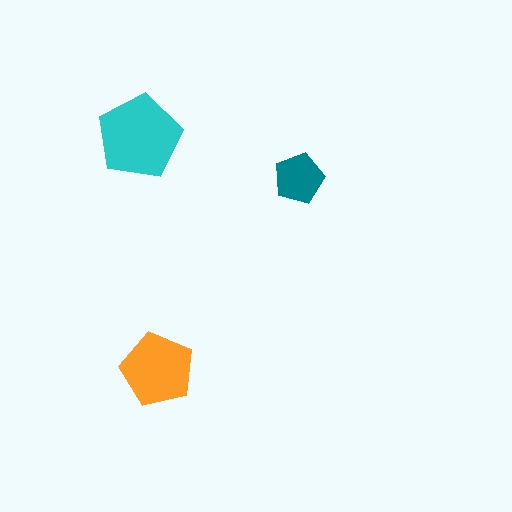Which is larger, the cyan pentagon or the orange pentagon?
The cyan one.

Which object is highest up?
The cyan pentagon is topmost.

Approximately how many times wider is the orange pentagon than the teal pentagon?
About 1.5 times wider.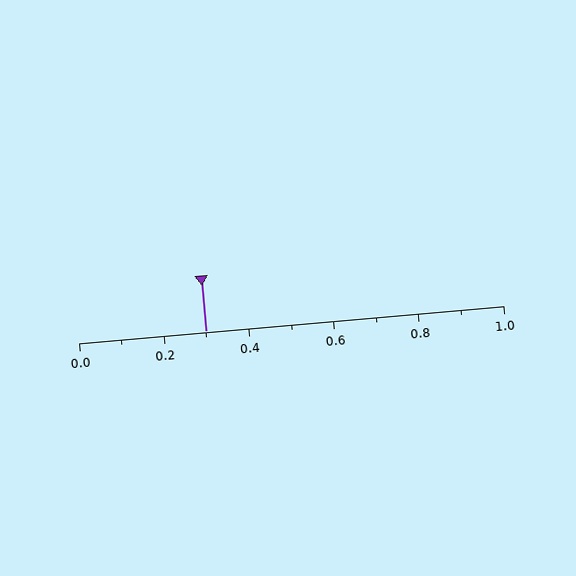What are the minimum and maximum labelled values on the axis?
The axis runs from 0.0 to 1.0.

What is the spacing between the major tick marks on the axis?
The major ticks are spaced 0.2 apart.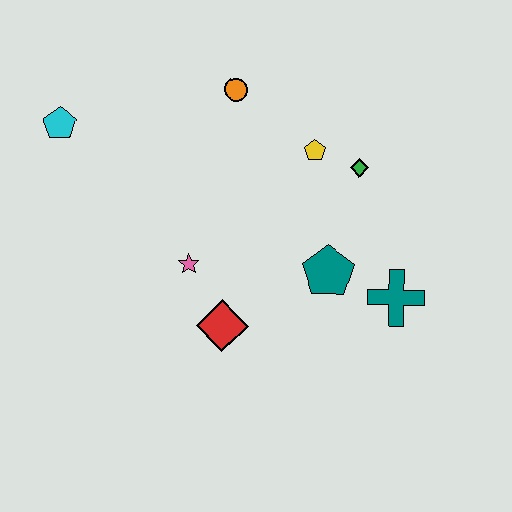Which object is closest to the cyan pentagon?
The orange circle is closest to the cyan pentagon.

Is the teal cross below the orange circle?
Yes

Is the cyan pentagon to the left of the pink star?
Yes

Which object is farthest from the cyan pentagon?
The teal cross is farthest from the cyan pentagon.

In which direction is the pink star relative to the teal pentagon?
The pink star is to the left of the teal pentagon.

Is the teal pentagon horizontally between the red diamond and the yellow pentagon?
No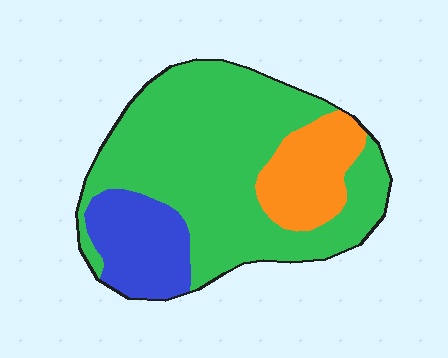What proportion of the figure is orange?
Orange covers around 15% of the figure.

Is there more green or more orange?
Green.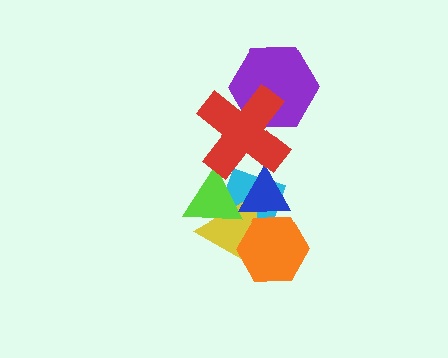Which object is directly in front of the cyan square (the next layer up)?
The yellow triangle is directly in front of the cyan square.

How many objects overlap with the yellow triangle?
4 objects overlap with the yellow triangle.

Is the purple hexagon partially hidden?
Yes, it is partially covered by another shape.